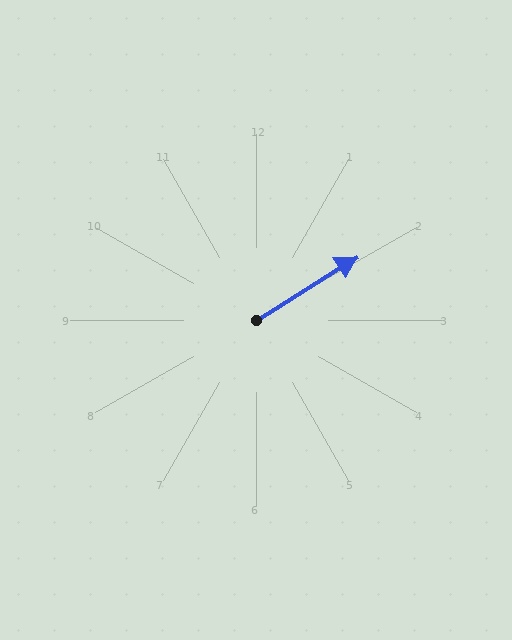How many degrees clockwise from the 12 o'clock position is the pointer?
Approximately 58 degrees.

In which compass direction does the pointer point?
Northeast.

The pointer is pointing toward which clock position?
Roughly 2 o'clock.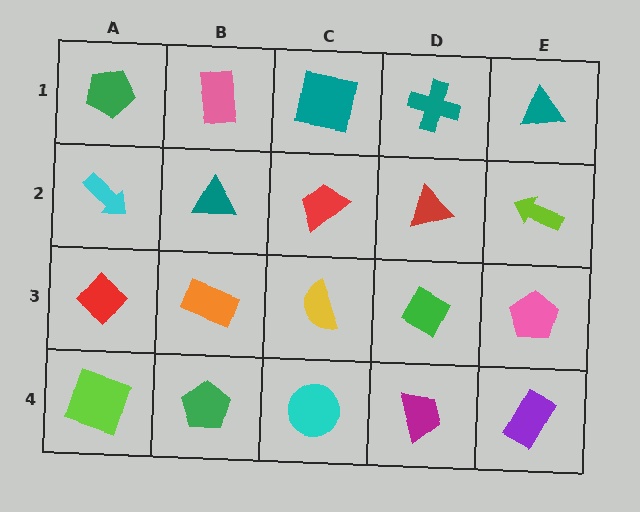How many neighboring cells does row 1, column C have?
3.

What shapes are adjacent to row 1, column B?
A teal triangle (row 2, column B), a green pentagon (row 1, column A), a teal square (row 1, column C).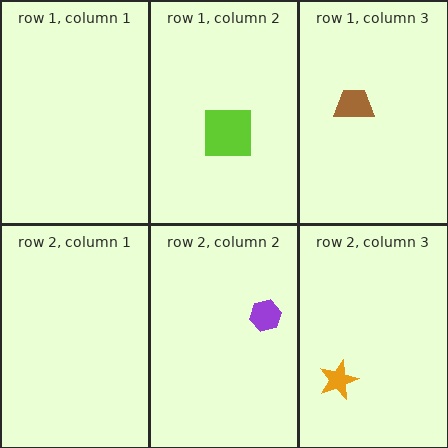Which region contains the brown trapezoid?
The row 1, column 3 region.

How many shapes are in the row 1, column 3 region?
1.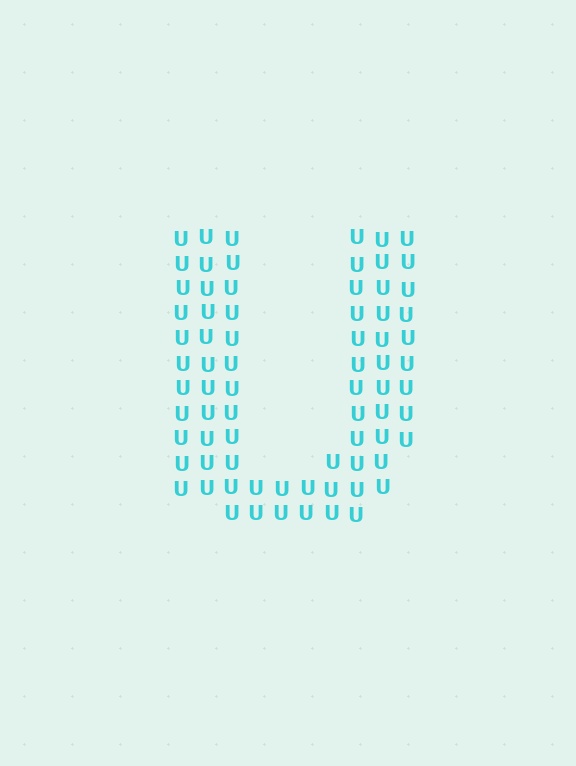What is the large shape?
The large shape is the letter U.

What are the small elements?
The small elements are letter U's.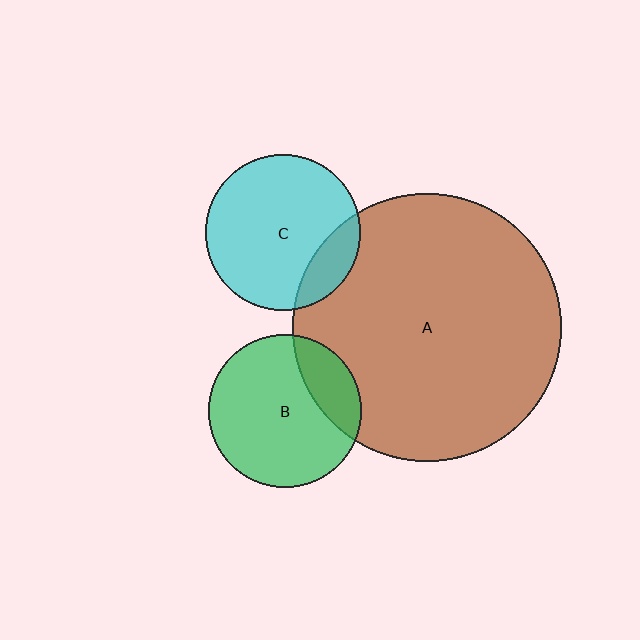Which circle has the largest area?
Circle A (brown).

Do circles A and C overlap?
Yes.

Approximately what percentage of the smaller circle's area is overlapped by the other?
Approximately 15%.